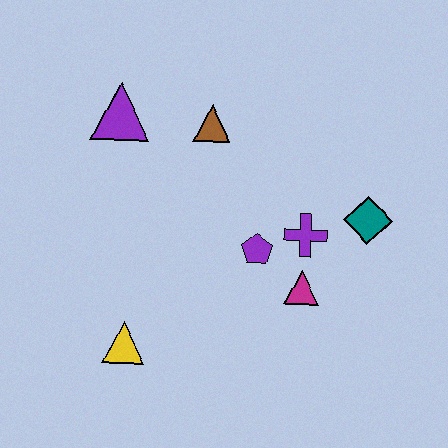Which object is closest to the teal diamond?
The purple cross is closest to the teal diamond.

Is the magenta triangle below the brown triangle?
Yes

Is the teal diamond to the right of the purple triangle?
Yes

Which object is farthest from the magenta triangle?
The purple triangle is farthest from the magenta triangle.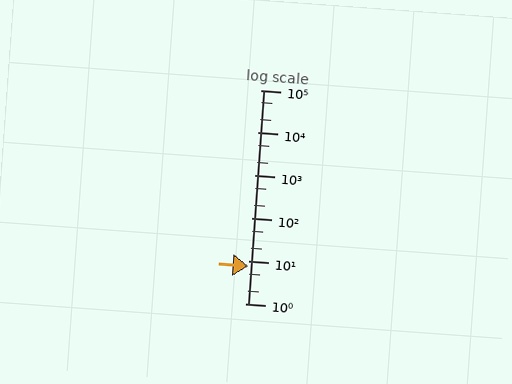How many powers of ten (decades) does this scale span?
The scale spans 5 decades, from 1 to 100000.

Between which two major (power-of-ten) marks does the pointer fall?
The pointer is between 1 and 10.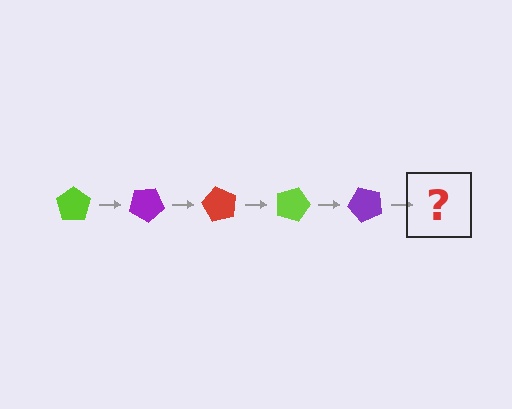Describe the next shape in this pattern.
It should be a red pentagon, rotated 150 degrees from the start.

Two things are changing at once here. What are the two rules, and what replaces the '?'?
The two rules are that it rotates 30 degrees each step and the color cycles through lime, purple, and red. The '?' should be a red pentagon, rotated 150 degrees from the start.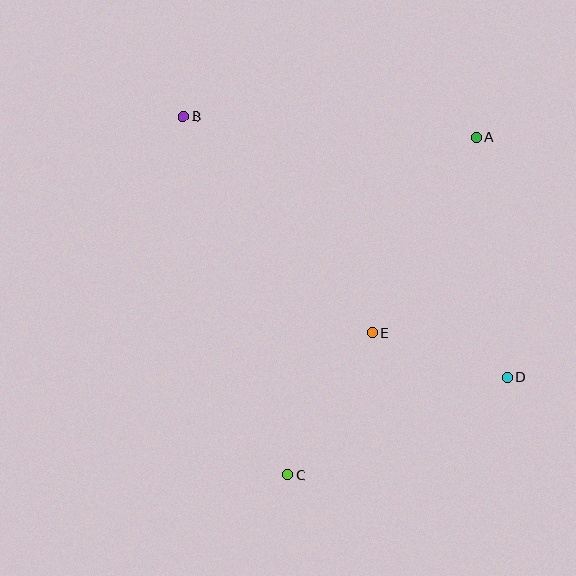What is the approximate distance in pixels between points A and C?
The distance between A and C is approximately 386 pixels.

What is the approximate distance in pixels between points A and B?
The distance between A and B is approximately 294 pixels.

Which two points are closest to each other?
Points D and E are closest to each other.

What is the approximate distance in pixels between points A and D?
The distance between A and D is approximately 241 pixels.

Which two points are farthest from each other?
Points B and D are farthest from each other.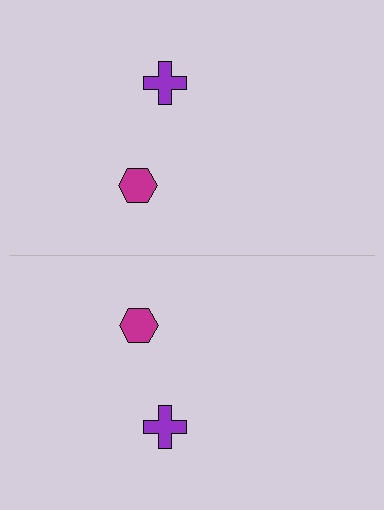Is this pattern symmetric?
Yes, this pattern has bilateral (reflection) symmetry.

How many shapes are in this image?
There are 4 shapes in this image.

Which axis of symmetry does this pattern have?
The pattern has a horizontal axis of symmetry running through the center of the image.